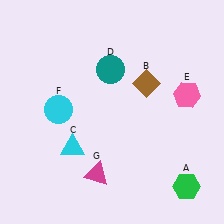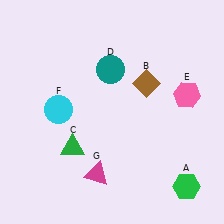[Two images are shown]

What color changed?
The triangle (C) changed from cyan in Image 1 to green in Image 2.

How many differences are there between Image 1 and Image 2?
There is 1 difference between the two images.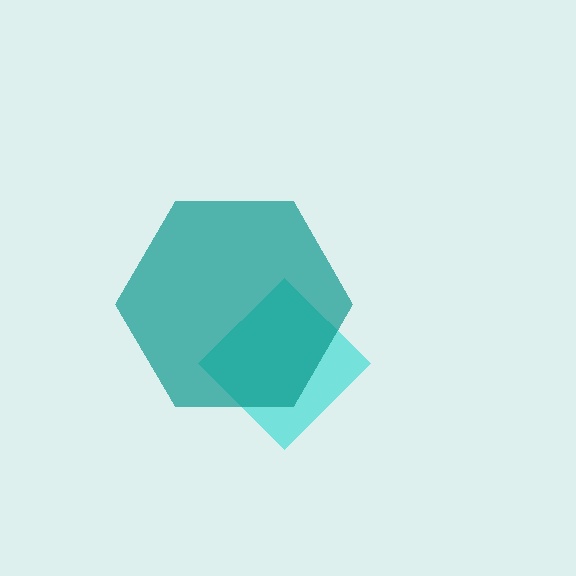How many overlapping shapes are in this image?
There are 2 overlapping shapes in the image.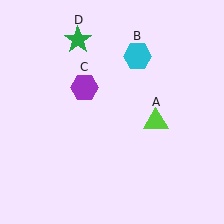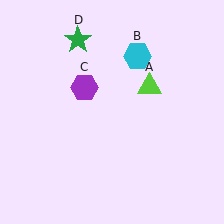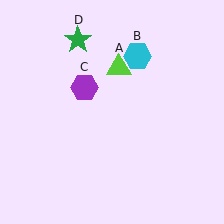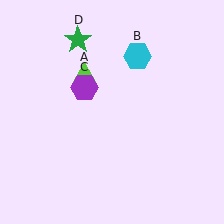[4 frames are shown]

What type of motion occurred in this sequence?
The lime triangle (object A) rotated counterclockwise around the center of the scene.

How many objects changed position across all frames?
1 object changed position: lime triangle (object A).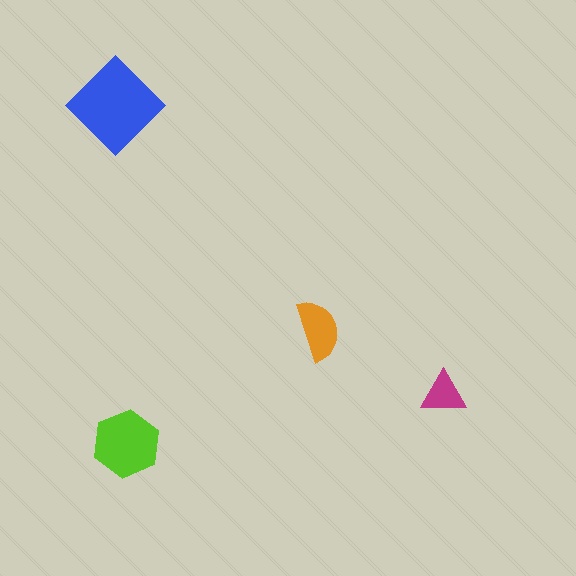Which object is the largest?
The blue diamond.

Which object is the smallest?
The magenta triangle.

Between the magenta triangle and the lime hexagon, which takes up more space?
The lime hexagon.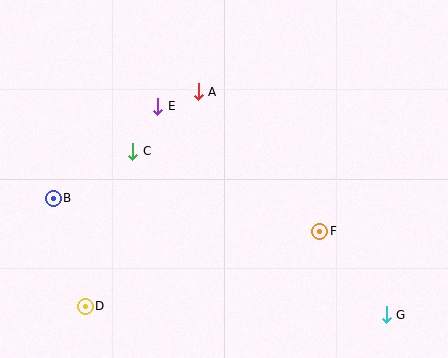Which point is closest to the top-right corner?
Point F is closest to the top-right corner.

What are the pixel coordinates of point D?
Point D is at (85, 306).